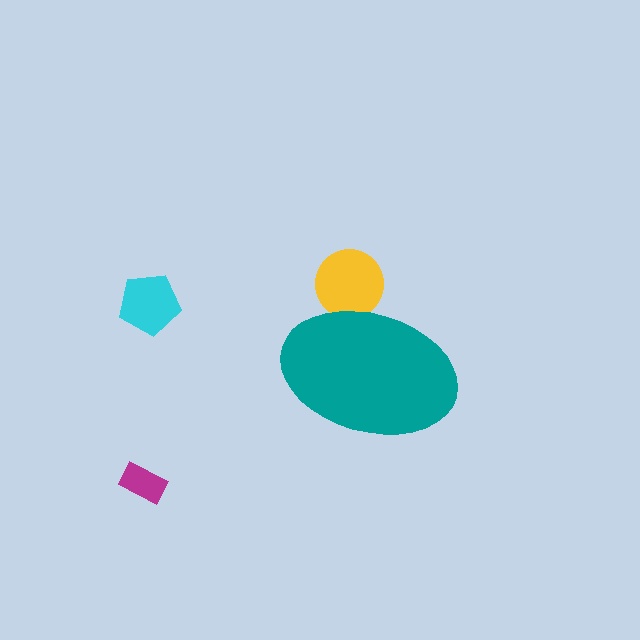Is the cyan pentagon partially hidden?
No, the cyan pentagon is fully visible.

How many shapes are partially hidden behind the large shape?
1 shape is partially hidden.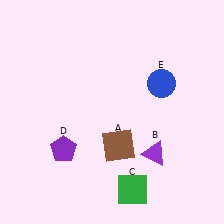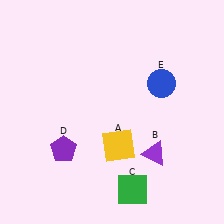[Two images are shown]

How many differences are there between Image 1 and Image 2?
There is 1 difference between the two images.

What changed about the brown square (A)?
In Image 1, A is brown. In Image 2, it changed to yellow.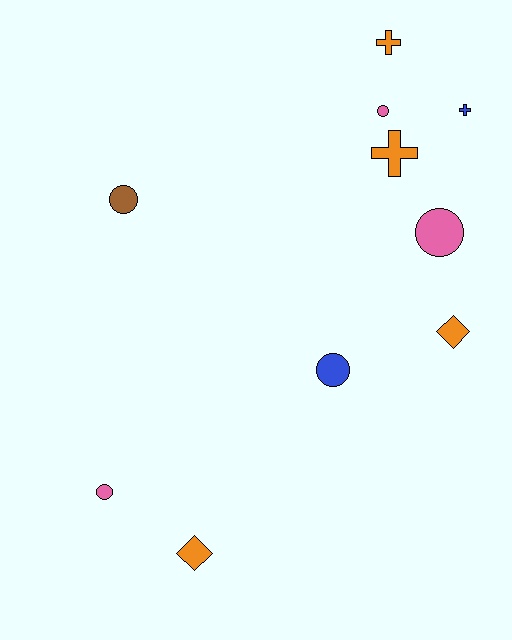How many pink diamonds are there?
There are no pink diamonds.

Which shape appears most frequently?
Circle, with 5 objects.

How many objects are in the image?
There are 10 objects.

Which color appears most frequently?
Orange, with 4 objects.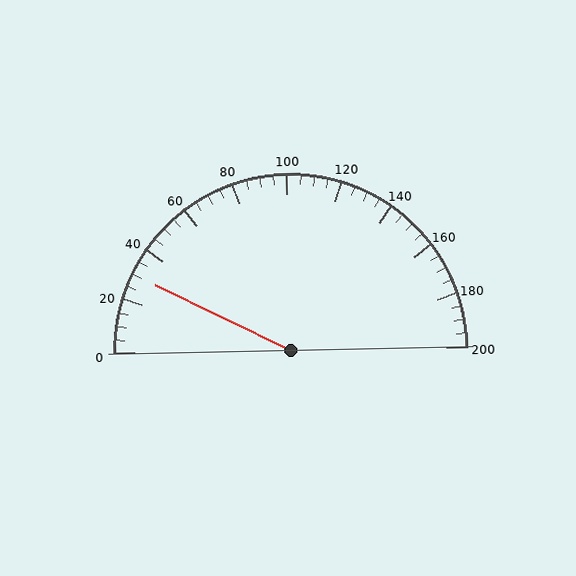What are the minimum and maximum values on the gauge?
The gauge ranges from 0 to 200.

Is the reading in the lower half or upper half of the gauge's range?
The reading is in the lower half of the range (0 to 200).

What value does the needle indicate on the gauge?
The needle indicates approximately 30.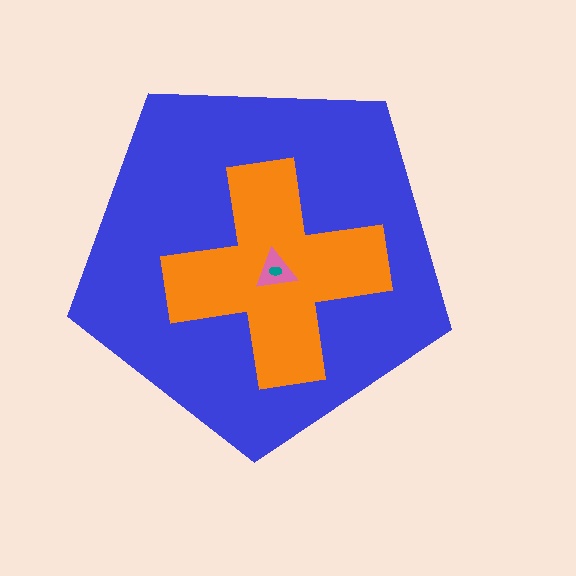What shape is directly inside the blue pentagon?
The orange cross.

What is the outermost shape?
The blue pentagon.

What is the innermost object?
The teal ellipse.